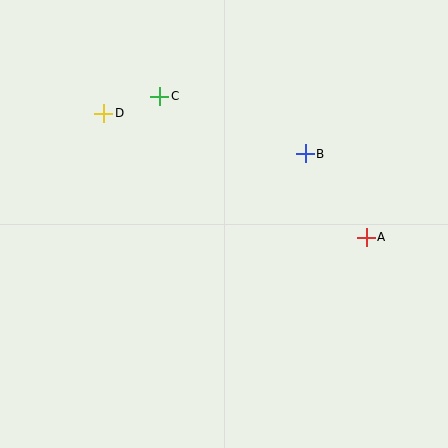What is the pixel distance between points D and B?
The distance between D and B is 206 pixels.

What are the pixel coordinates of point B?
Point B is at (305, 154).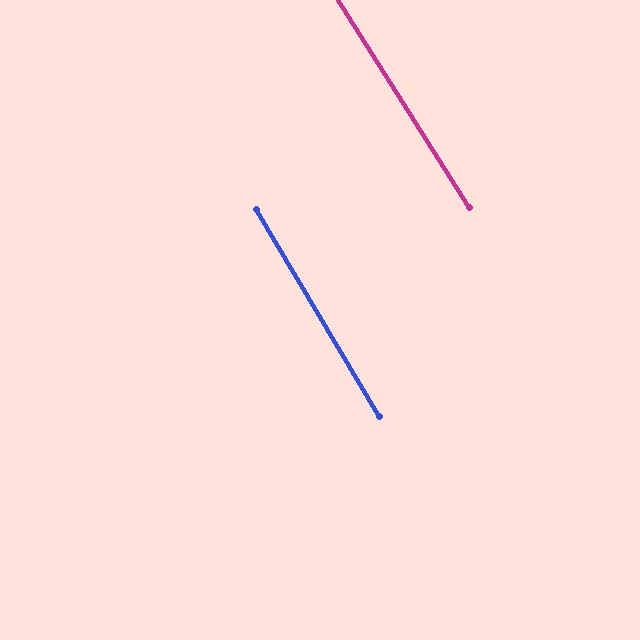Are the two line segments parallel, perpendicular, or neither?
Parallel — their directions differ by only 1.5°.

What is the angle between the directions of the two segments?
Approximately 1 degree.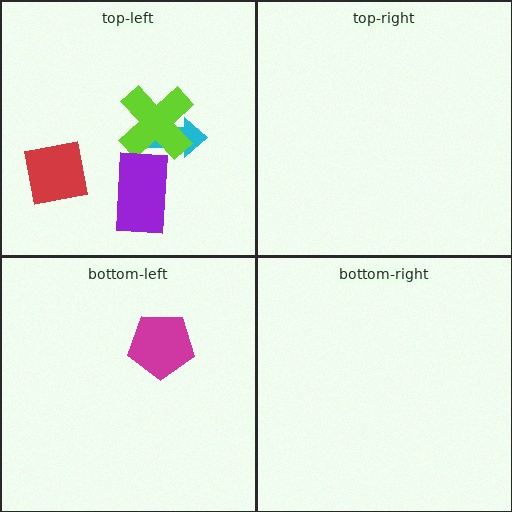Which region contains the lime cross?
The top-left region.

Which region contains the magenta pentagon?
The bottom-left region.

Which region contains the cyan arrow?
The top-left region.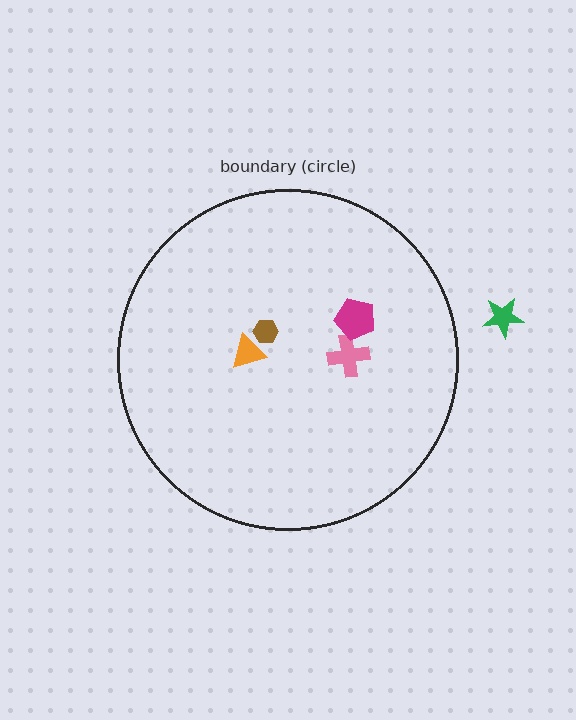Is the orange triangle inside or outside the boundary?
Inside.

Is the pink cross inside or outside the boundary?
Inside.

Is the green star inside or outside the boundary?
Outside.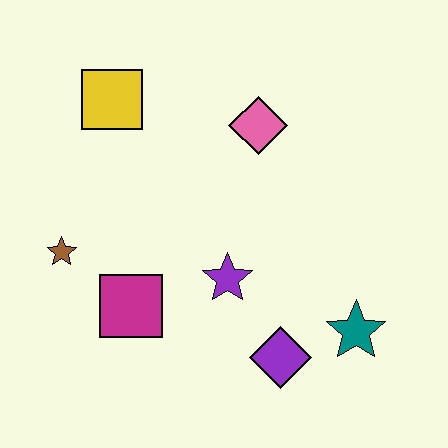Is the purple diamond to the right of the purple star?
Yes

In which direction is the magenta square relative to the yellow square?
The magenta square is below the yellow square.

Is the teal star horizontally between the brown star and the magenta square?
No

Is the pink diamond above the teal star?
Yes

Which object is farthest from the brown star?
The teal star is farthest from the brown star.